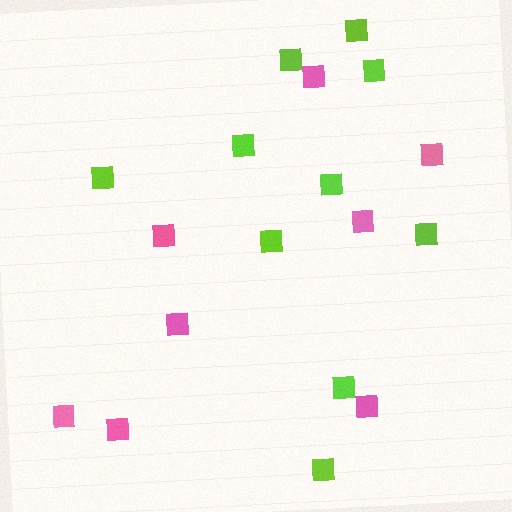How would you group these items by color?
There are 2 groups: one group of pink squares (8) and one group of lime squares (10).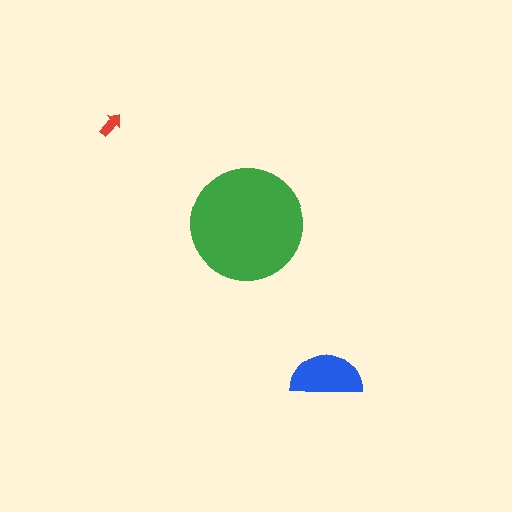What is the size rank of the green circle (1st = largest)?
1st.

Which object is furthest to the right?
The blue semicircle is rightmost.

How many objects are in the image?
There are 3 objects in the image.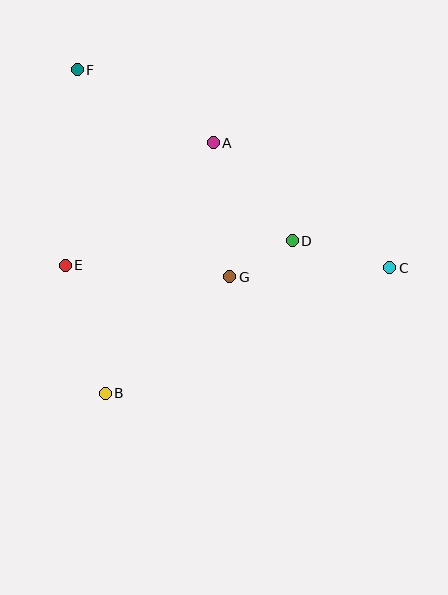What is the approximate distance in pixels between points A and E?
The distance between A and E is approximately 192 pixels.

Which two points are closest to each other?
Points D and G are closest to each other.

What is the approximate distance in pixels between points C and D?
The distance between C and D is approximately 101 pixels.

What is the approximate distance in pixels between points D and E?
The distance between D and E is approximately 229 pixels.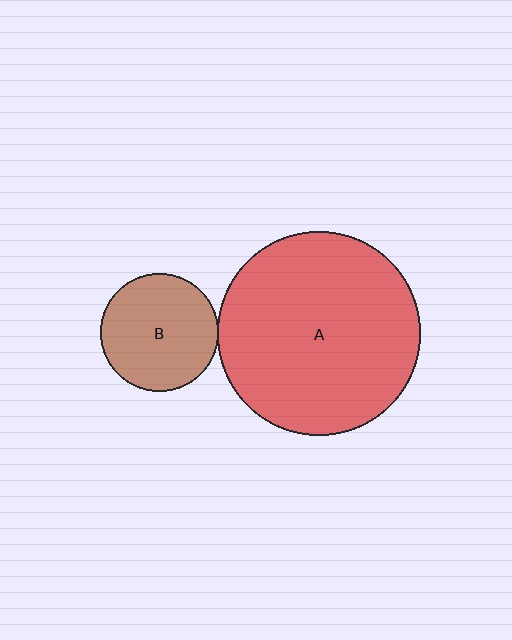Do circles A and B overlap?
Yes.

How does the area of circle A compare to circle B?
Approximately 2.9 times.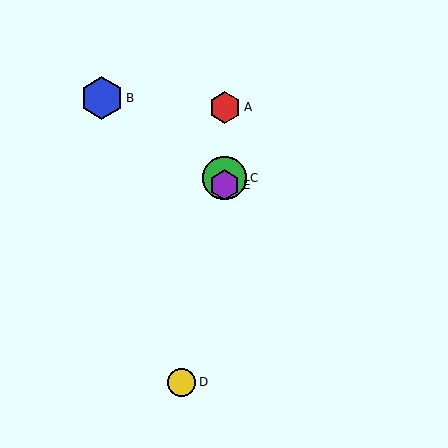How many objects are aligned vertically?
3 objects (A, C, E) are aligned vertically.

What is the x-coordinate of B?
Object B is at x≈102.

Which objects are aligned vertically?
Objects A, C, E are aligned vertically.